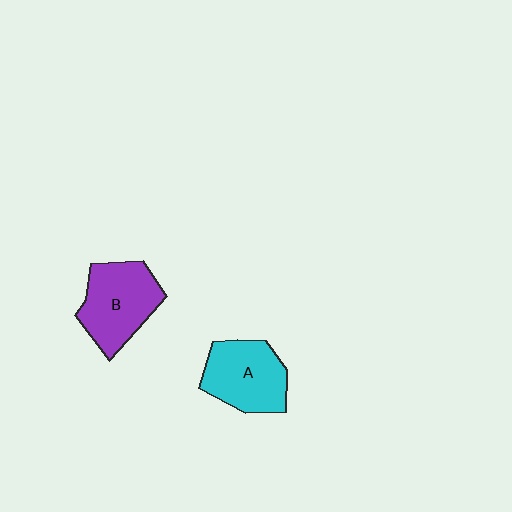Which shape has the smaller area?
Shape A (cyan).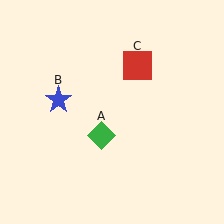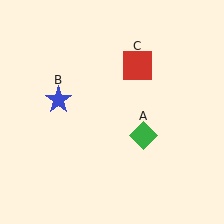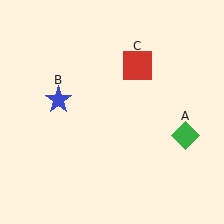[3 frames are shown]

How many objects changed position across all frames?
1 object changed position: green diamond (object A).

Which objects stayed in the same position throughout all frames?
Blue star (object B) and red square (object C) remained stationary.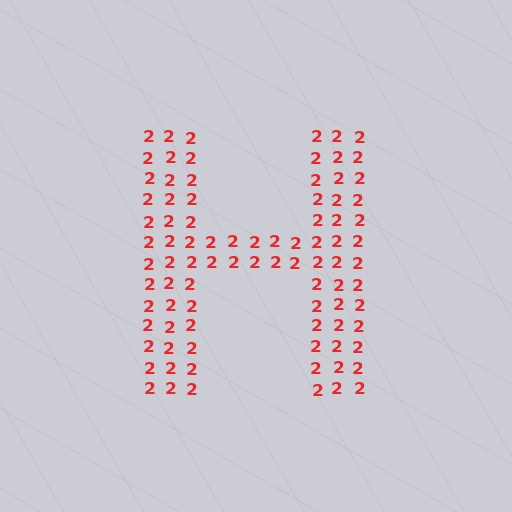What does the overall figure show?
The overall figure shows the letter H.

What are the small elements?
The small elements are digit 2's.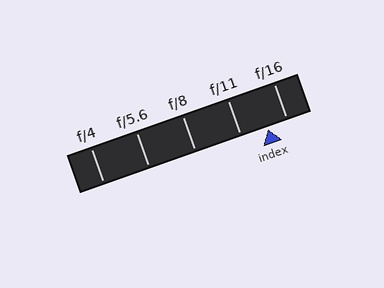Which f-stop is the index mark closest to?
The index mark is closest to f/16.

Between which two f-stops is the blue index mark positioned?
The index mark is between f/11 and f/16.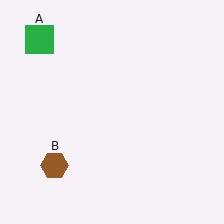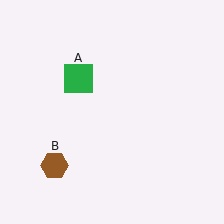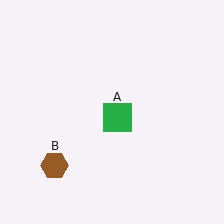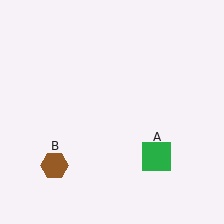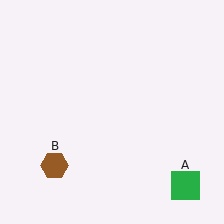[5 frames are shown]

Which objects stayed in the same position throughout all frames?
Brown hexagon (object B) remained stationary.